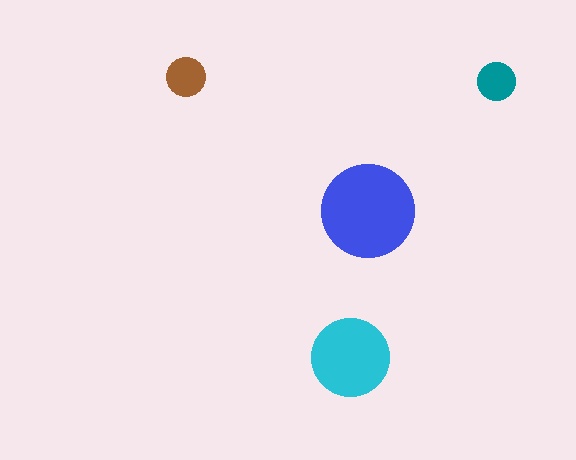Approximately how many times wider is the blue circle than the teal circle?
About 2.5 times wider.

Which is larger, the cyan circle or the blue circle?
The blue one.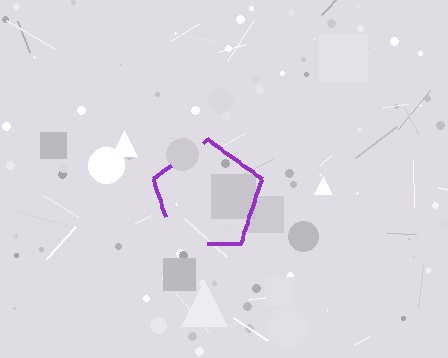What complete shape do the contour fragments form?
The contour fragments form a pentagon.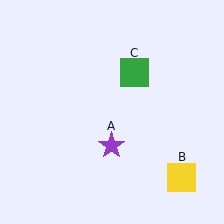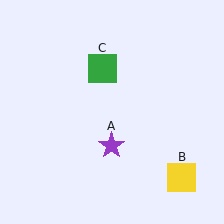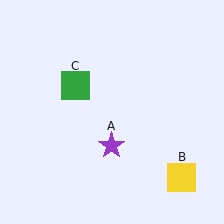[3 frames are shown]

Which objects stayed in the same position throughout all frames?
Purple star (object A) and yellow square (object B) remained stationary.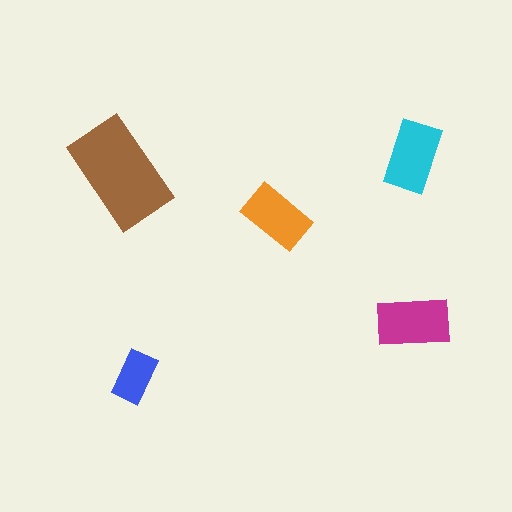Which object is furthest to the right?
The magenta rectangle is rightmost.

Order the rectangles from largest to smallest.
the brown one, the magenta one, the cyan one, the orange one, the blue one.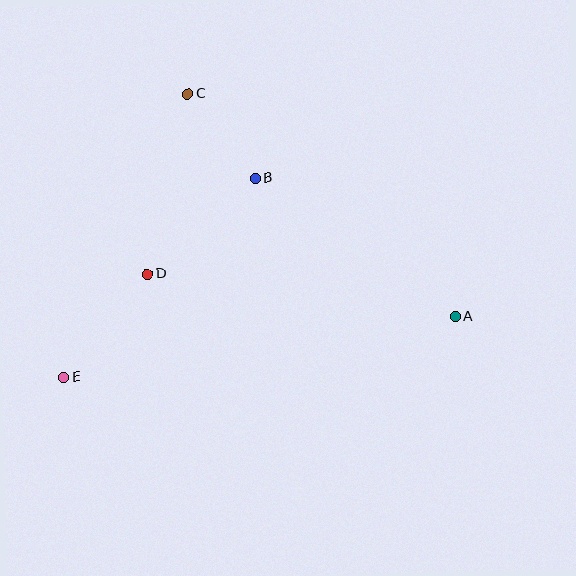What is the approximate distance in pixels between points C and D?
The distance between C and D is approximately 185 pixels.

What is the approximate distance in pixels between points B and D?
The distance between B and D is approximately 145 pixels.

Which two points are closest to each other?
Points B and C are closest to each other.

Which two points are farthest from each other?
Points A and E are farthest from each other.